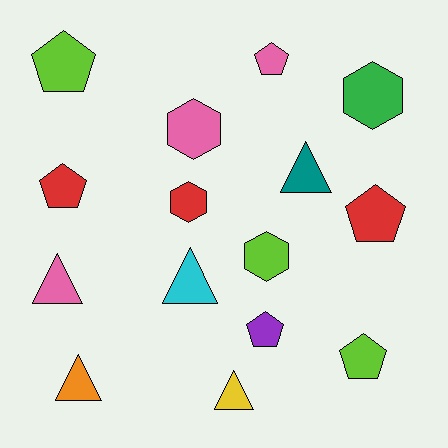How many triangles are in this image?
There are 5 triangles.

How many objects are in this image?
There are 15 objects.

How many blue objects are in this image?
There are no blue objects.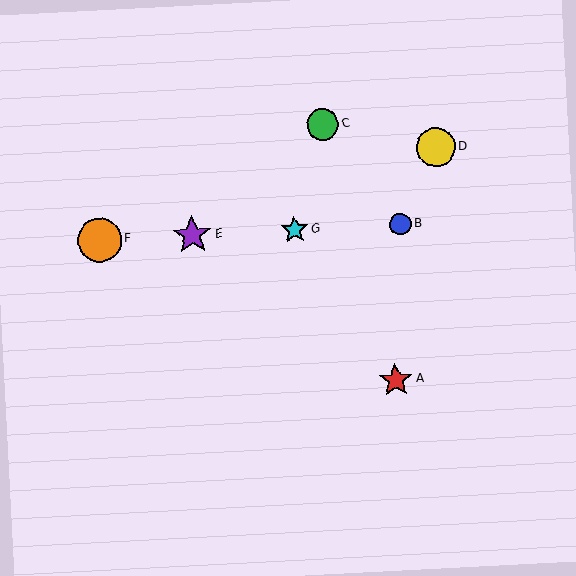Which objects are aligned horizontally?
Objects B, E, F, G are aligned horizontally.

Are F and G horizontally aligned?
Yes, both are at y≈240.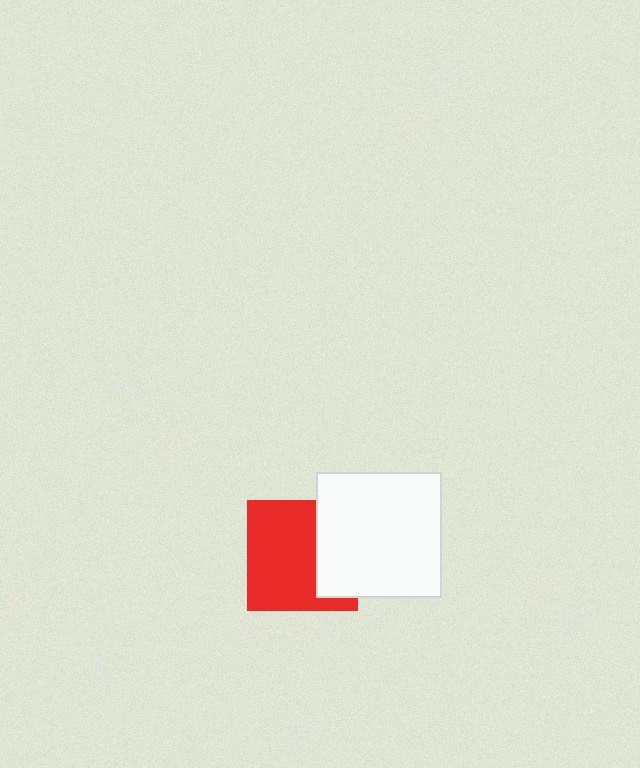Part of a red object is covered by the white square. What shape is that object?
It is a square.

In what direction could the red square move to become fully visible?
The red square could move left. That would shift it out from behind the white square entirely.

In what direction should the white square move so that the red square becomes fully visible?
The white square should move right. That is the shortest direction to clear the overlap and leave the red square fully visible.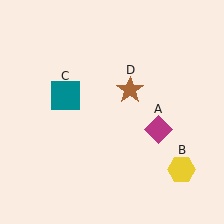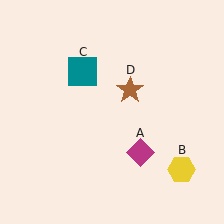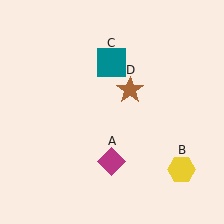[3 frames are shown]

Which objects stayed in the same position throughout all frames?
Yellow hexagon (object B) and brown star (object D) remained stationary.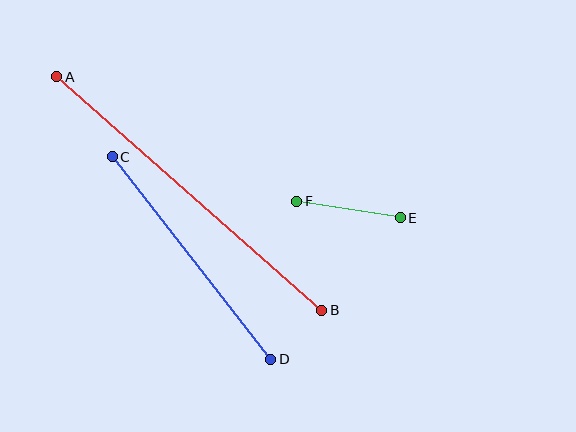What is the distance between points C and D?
The distance is approximately 257 pixels.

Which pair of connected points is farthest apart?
Points A and B are farthest apart.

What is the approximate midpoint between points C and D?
The midpoint is at approximately (191, 258) pixels.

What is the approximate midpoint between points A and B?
The midpoint is at approximately (189, 194) pixels.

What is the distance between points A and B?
The distance is approximately 353 pixels.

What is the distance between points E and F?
The distance is approximately 105 pixels.